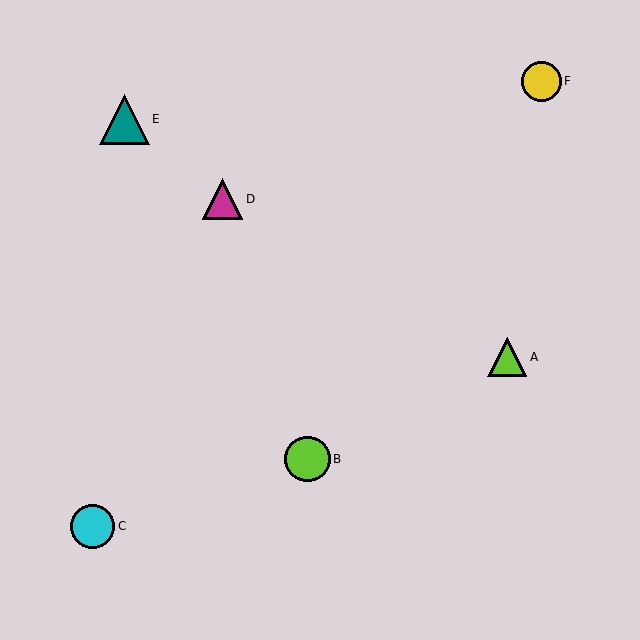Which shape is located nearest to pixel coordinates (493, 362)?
The lime triangle (labeled A) at (507, 357) is nearest to that location.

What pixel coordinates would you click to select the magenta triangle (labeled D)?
Click at (222, 199) to select the magenta triangle D.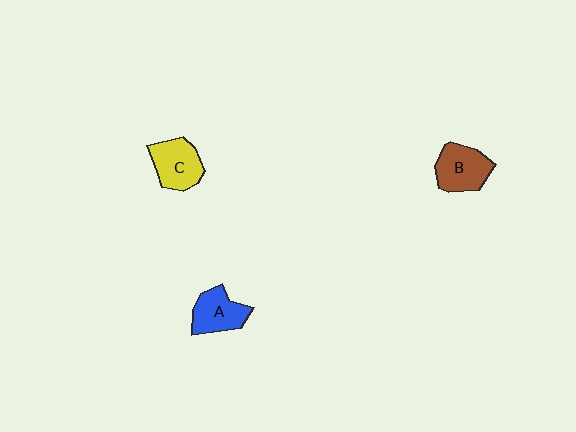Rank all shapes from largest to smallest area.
From largest to smallest: B (brown), C (yellow), A (blue).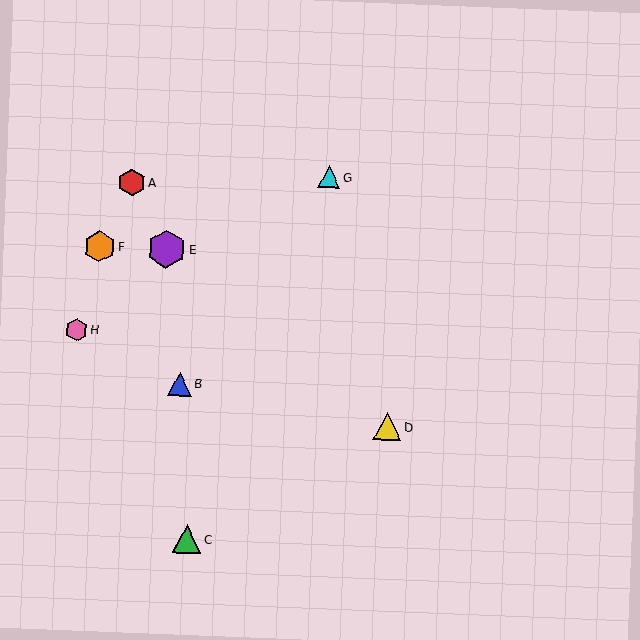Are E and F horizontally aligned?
Yes, both are at y≈249.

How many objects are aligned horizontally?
2 objects (E, F) are aligned horizontally.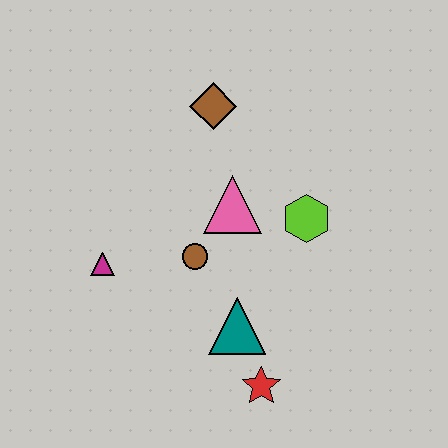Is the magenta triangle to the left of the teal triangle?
Yes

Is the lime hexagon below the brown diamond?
Yes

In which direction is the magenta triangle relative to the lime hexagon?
The magenta triangle is to the left of the lime hexagon.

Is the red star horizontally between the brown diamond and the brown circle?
No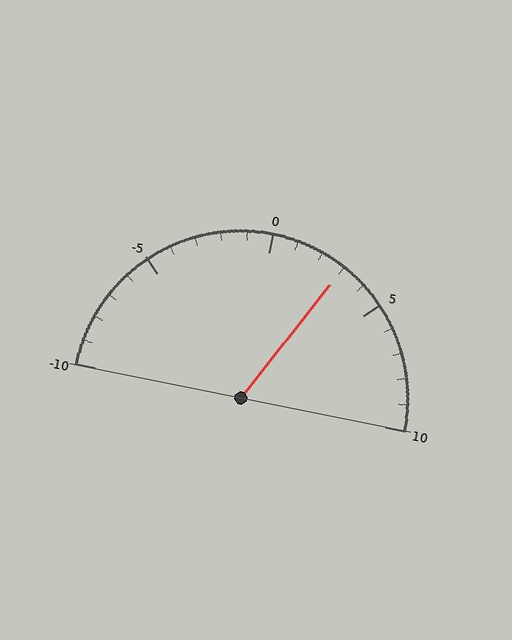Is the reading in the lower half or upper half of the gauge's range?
The reading is in the upper half of the range (-10 to 10).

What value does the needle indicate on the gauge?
The needle indicates approximately 3.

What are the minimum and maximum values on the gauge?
The gauge ranges from -10 to 10.